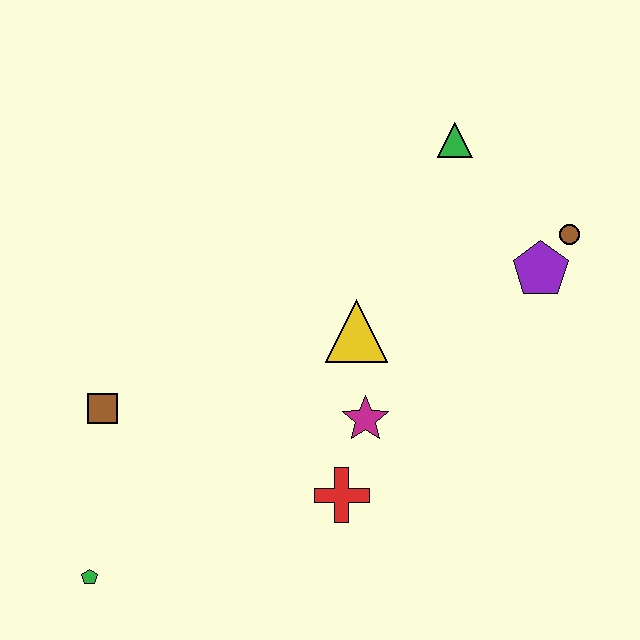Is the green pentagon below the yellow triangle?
Yes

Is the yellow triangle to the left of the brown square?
No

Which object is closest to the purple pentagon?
The brown circle is closest to the purple pentagon.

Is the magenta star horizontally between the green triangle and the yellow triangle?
Yes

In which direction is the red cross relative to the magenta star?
The red cross is below the magenta star.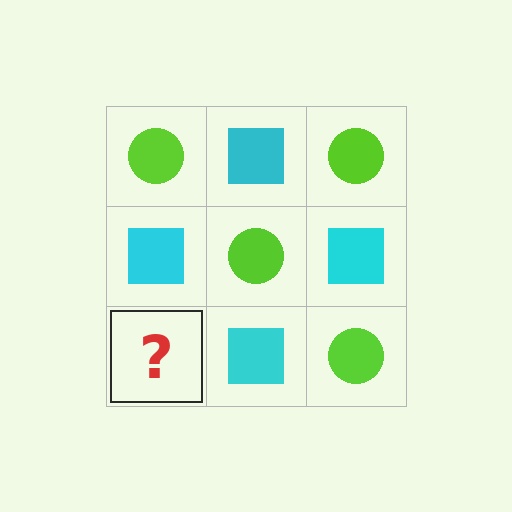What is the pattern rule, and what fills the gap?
The rule is that it alternates lime circle and cyan square in a checkerboard pattern. The gap should be filled with a lime circle.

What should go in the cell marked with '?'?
The missing cell should contain a lime circle.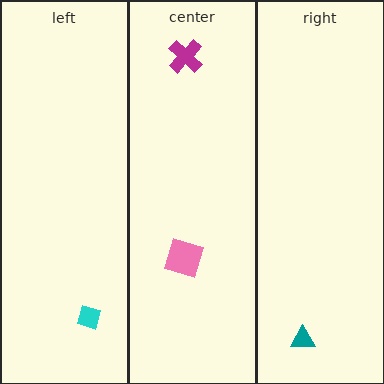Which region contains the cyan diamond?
The left region.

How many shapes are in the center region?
2.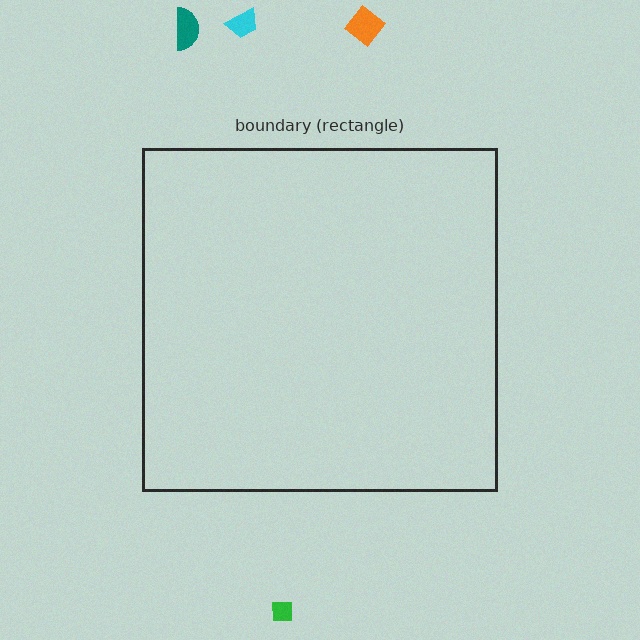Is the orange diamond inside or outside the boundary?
Outside.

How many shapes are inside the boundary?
0 inside, 4 outside.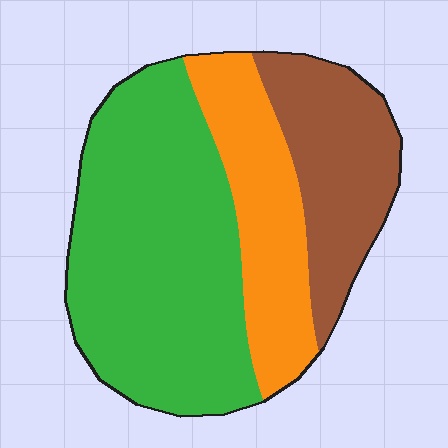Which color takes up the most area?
Green, at roughly 55%.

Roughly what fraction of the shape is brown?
Brown covers 24% of the shape.